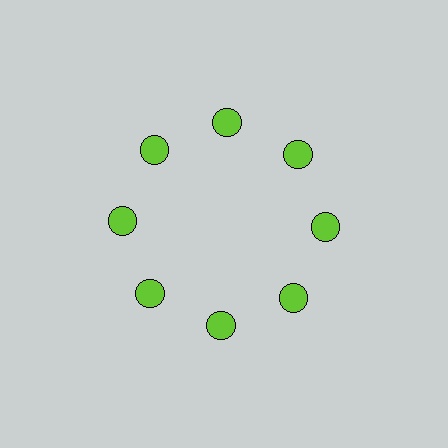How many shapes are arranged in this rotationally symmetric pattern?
There are 8 shapes, arranged in 8 groups of 1.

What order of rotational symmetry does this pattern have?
This pattern has 8-fold rotational symmetry.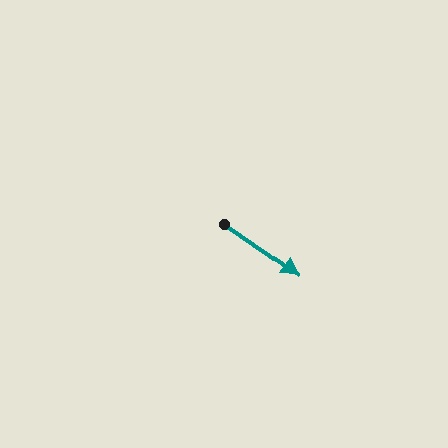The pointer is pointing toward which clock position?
Roughly 4 o'clock.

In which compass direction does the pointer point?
Southeast.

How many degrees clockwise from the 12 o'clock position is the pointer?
Approximately 125 degrees.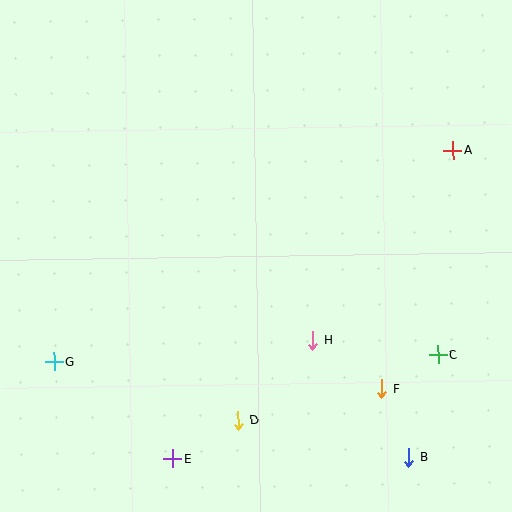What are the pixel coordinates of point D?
Point D is at (238, 421).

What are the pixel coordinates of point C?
Point C is at (438, 355).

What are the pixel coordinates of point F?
Point F is at (382, 389).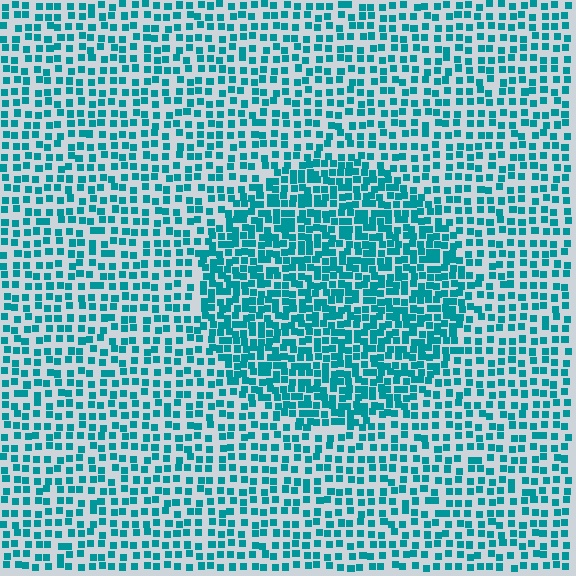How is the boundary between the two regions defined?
The boundary is defined by a change in element density (approximately 1.8x ratio). All elements are the same color, size, and shape.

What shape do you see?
I see a circle.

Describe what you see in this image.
The image contains small teal elements arranged at two different densities. A circle-shaped region is visible where the elements are more densely packed than the surrounding area.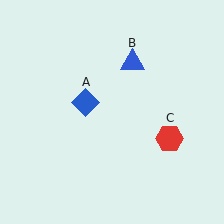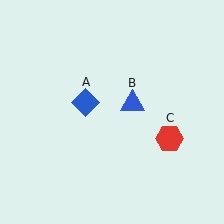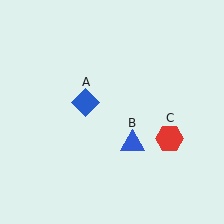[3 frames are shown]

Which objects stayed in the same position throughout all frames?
Blue diamond (object A) and red hexagon (object C) remained stationary.